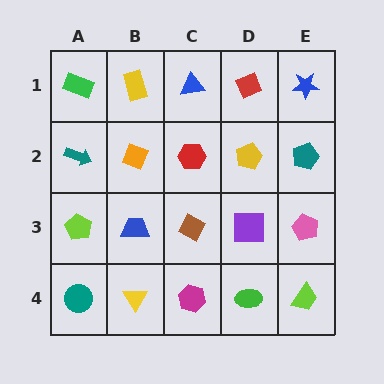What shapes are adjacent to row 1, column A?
A teal arrow (row 2, column A), a yellow rectangle (row 1, column B).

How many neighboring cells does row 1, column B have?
3.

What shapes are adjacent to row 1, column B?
An orange diamond (row 2, column B), a green rectangle (row 1, column A), a blue triangle (row 1, column C).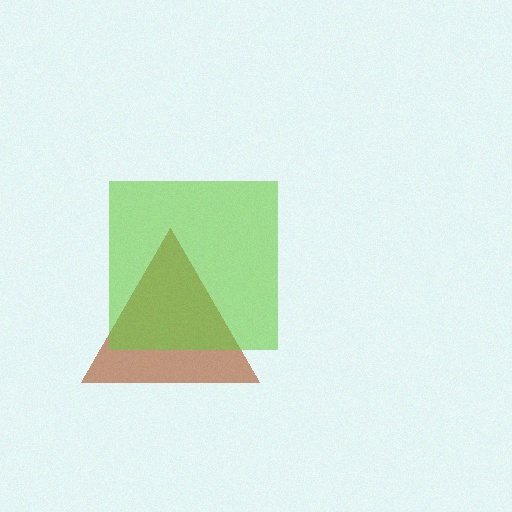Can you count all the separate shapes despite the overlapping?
Yes, there are 2 separate shapes.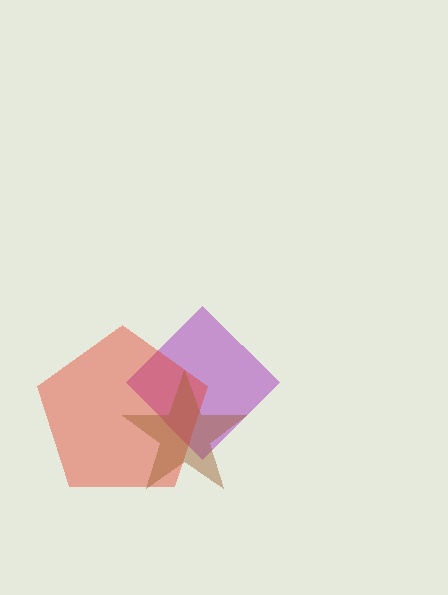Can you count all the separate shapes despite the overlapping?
Yes, there are 3 separate shapes.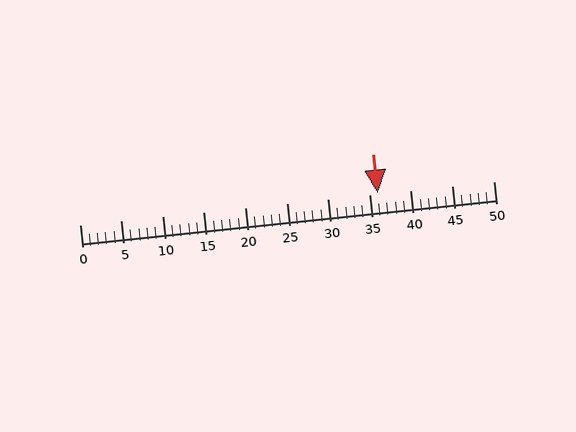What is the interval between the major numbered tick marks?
The major tick marks are spaced 5 units apart.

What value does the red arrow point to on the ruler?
The red arrow points to approximately 36.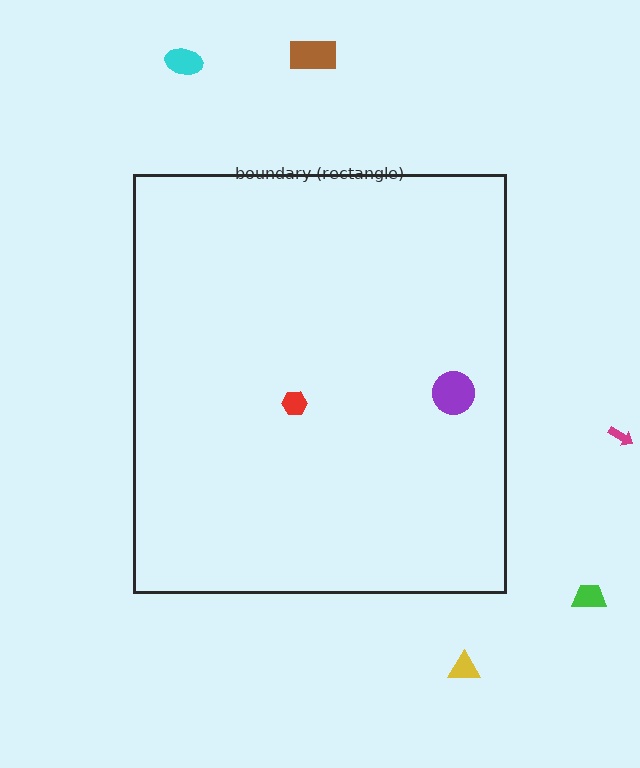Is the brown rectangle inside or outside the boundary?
Outside.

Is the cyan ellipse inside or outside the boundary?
Outside.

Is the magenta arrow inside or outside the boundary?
Outside.